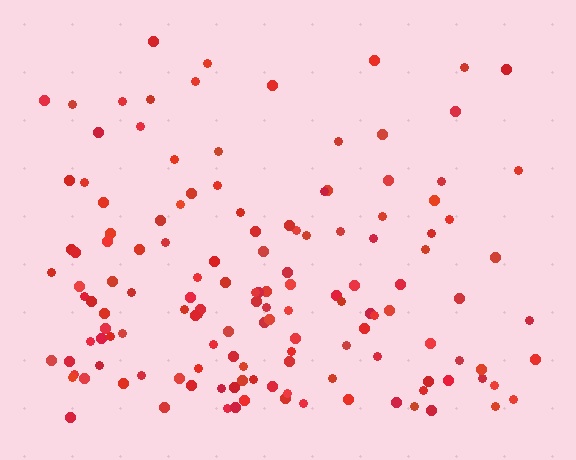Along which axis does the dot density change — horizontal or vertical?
Vertical.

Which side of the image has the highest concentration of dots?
The bottom.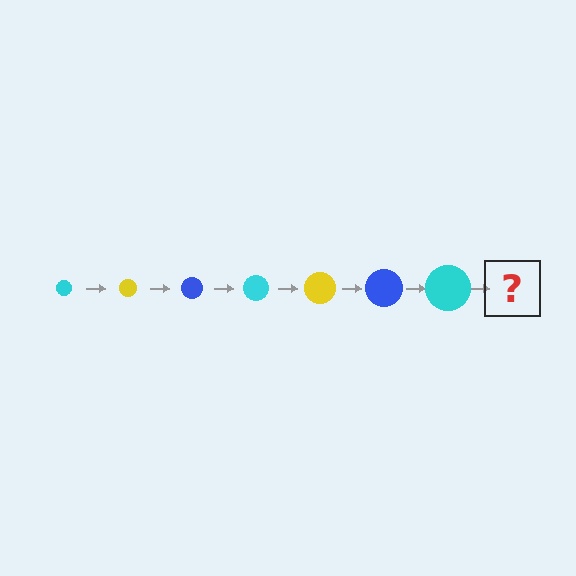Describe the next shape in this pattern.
It should be a yellow circle, larger than the previous one.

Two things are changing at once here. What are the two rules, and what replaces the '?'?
The two rules are that the circle grows larger each step and the color cycles through cyan, yellow, and blue. The '?' should be a yellow circle, larger than the previous one.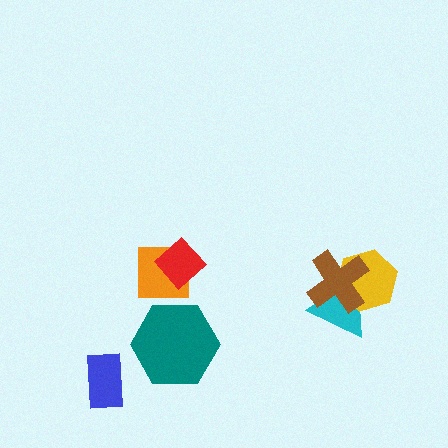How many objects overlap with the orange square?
1 object overlaps with the orange square.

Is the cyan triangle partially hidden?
Yes, it is partially covered by another shape.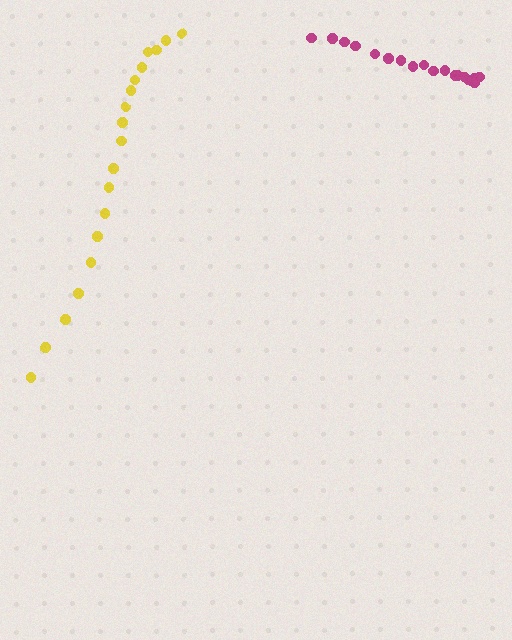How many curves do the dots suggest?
There are 2 distinct paths.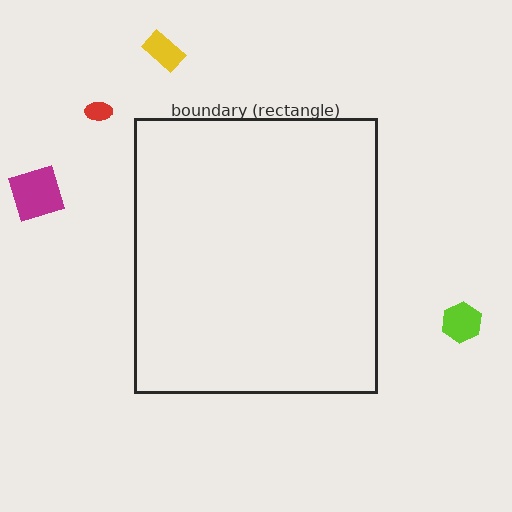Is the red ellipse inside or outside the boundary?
Outside.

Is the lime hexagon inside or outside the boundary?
Outside.